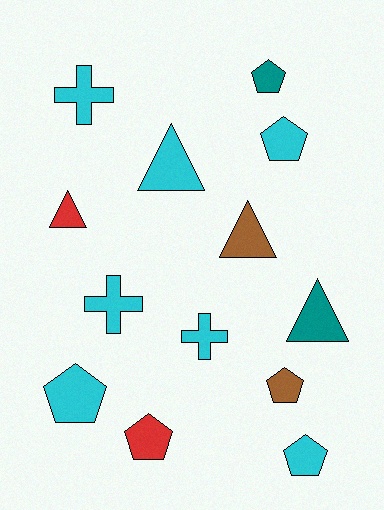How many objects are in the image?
There are 13 objects.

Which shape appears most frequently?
Pentagon, with 6 objects.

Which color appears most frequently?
Cyan, with 7 objects.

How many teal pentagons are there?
There is 1 teal pentagon.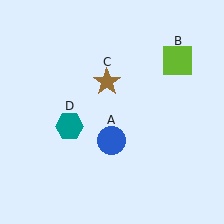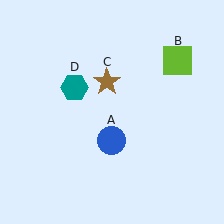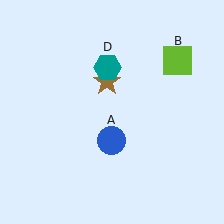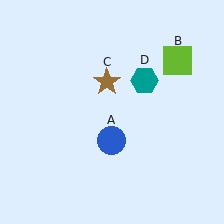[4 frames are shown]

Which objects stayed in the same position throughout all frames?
Blue circle (object A) and lime square (object B) and brown star (object C) remained stationary.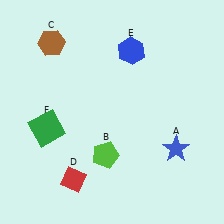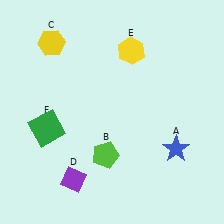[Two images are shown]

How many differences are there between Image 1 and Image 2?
There are 3 differences between the two images.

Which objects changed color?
C changed from brown to yellow. D changed from red to purple. E changed from blue to yellow.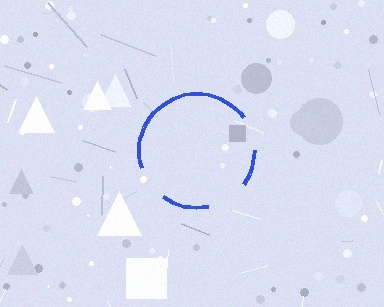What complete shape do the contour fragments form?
The contour fragments form a circle.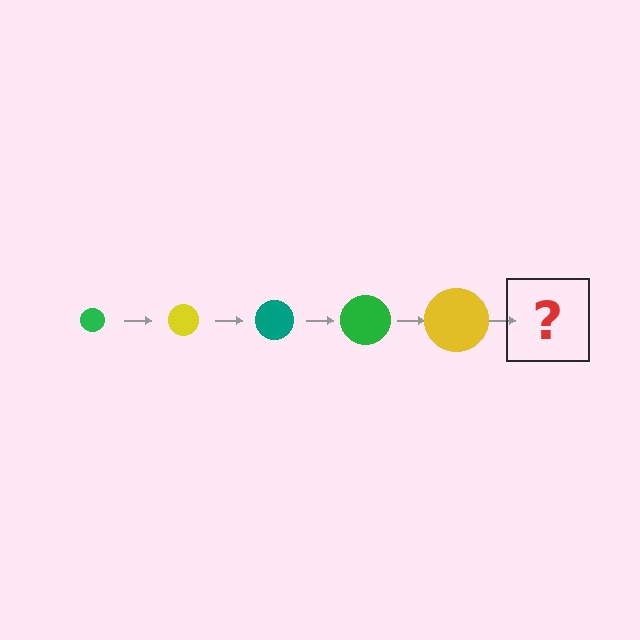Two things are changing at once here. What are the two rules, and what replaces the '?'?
The two rules are that the circle grows larger each step and the color cycles through green, yellow, and teal. The '?' should be a teal circle, larger than the previous one.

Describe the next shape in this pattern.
It should be a teal circle, larger than the previous one.